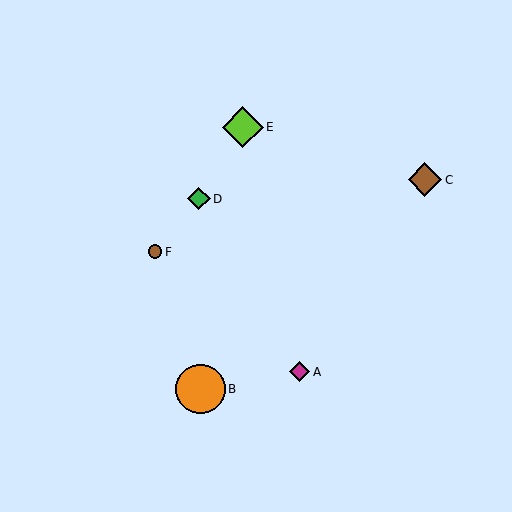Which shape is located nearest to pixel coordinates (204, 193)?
The green diamond (labeled D) at (199, 199) is nearest to that location.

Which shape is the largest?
The orange circle (labeled B) is the largest.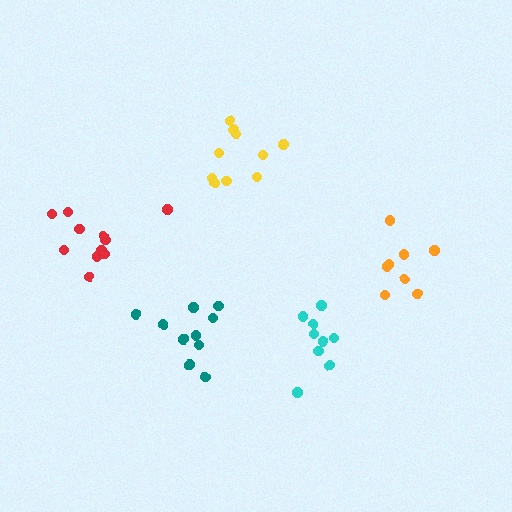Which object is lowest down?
The cyan cluster is bottommost.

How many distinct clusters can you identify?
There are 5 distinct clusters.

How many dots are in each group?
Group 1: 9 dots, Group 2: 11 dots, Group 3: 10 dots, Group 4: 8 dots, Group 5: 10 dots (48 total).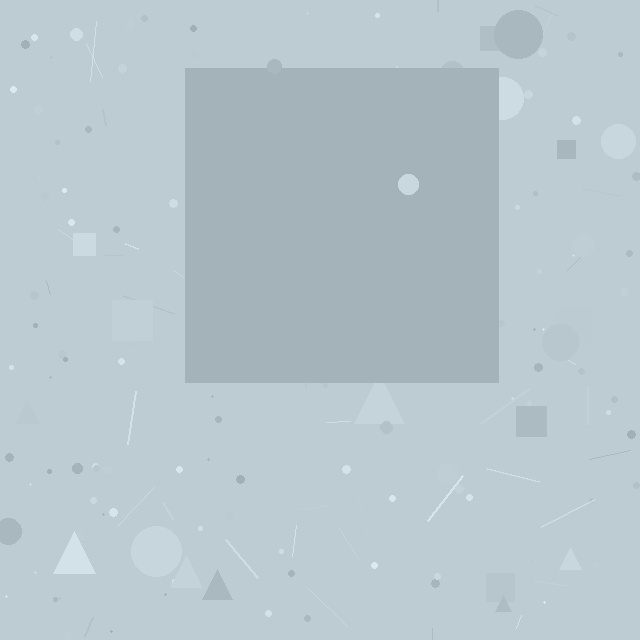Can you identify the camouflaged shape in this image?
The camouflaged shape is a square.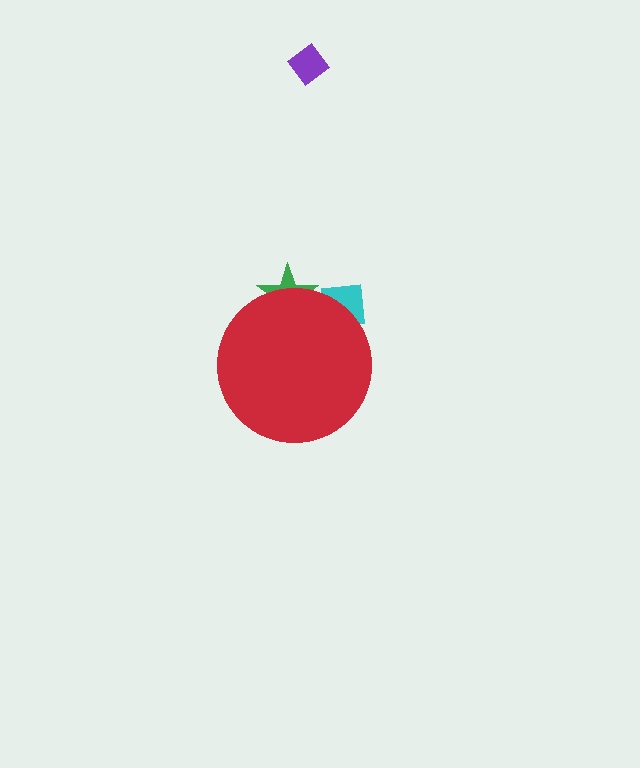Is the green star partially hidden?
Yes, the green star is partially hidden behind the red circle.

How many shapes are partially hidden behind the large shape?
2 shapes are partially hidden.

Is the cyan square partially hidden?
Yes, the cyan square is partially hidden behind the red circle.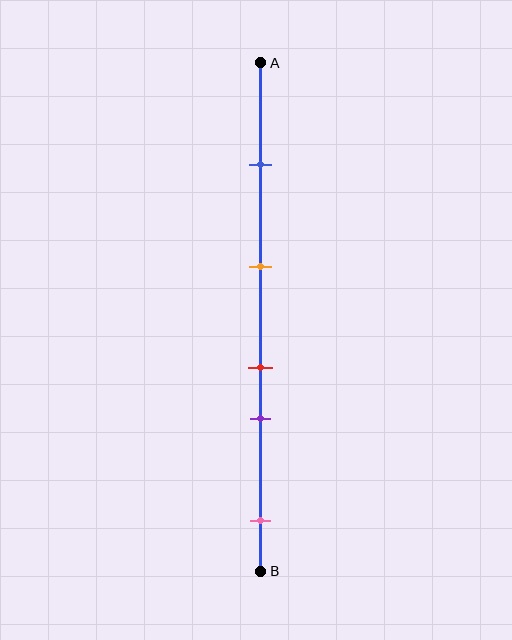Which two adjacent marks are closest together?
The red and purple marks are the closest adjacent pair.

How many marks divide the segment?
There are 5 marks dividing the segment.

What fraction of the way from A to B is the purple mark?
The purple mark is approximately 70% (0.7) of the way from A to B.